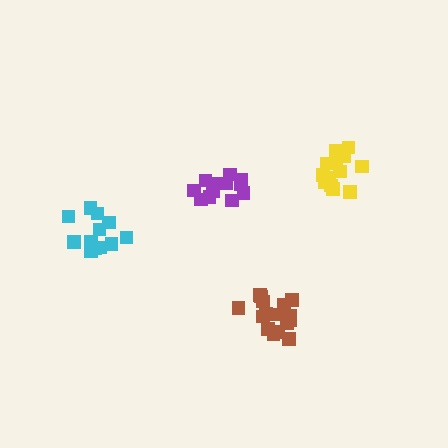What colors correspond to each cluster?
The clusters are colored: brown, yellow, cyan, purple.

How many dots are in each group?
Group 1: 16 dots, Group 2: 13 dots, Group 3: 12 dots, Group 4: 14 dots (55 total).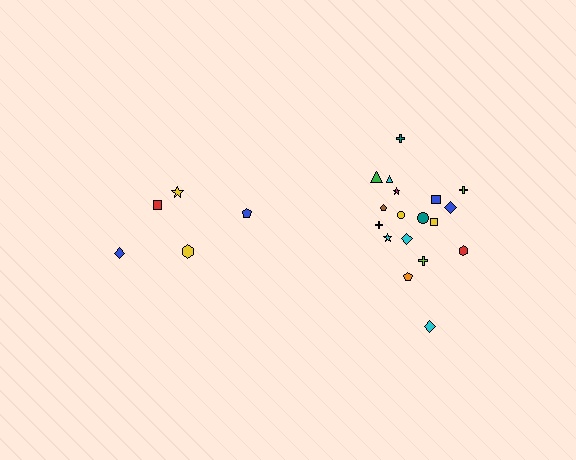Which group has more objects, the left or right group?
The right group.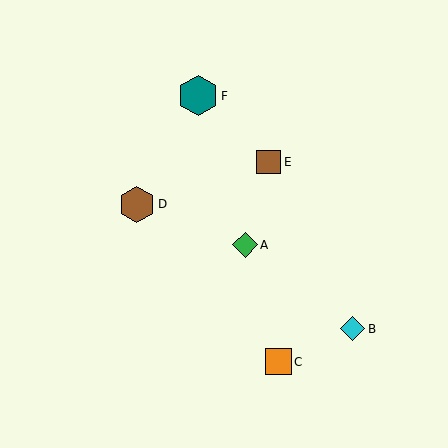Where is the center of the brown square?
The center of the brown square is at (269, 162).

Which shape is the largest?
The teal hexagon (labeled F) is the largest.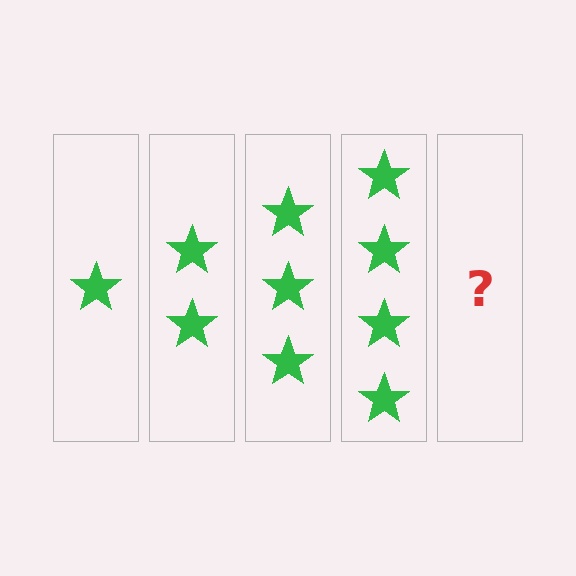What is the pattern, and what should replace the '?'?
The pattern is that each step adds one more star. The '?' should be 5 stars.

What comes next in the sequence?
The next element should be 5 stars.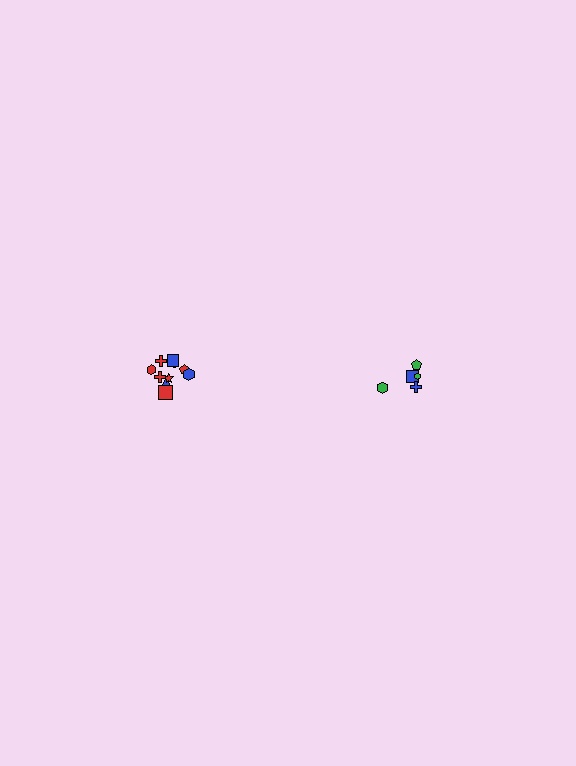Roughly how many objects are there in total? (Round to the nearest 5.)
Roughly 15 objects in total.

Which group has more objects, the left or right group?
The left group.